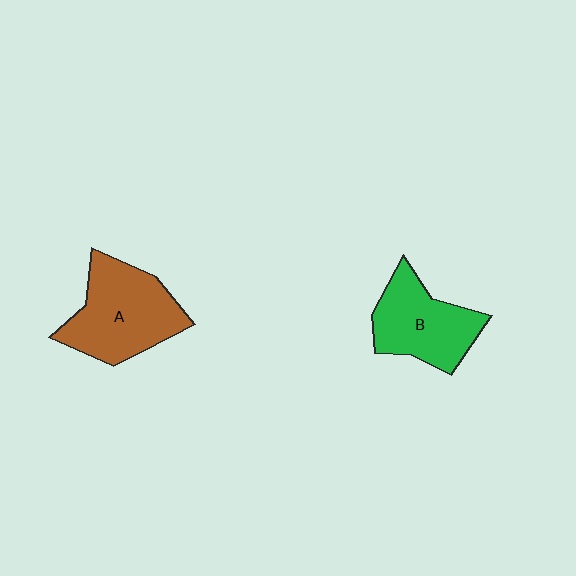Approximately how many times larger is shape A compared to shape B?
Approximately 1.2 times.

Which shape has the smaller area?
Shape B (green).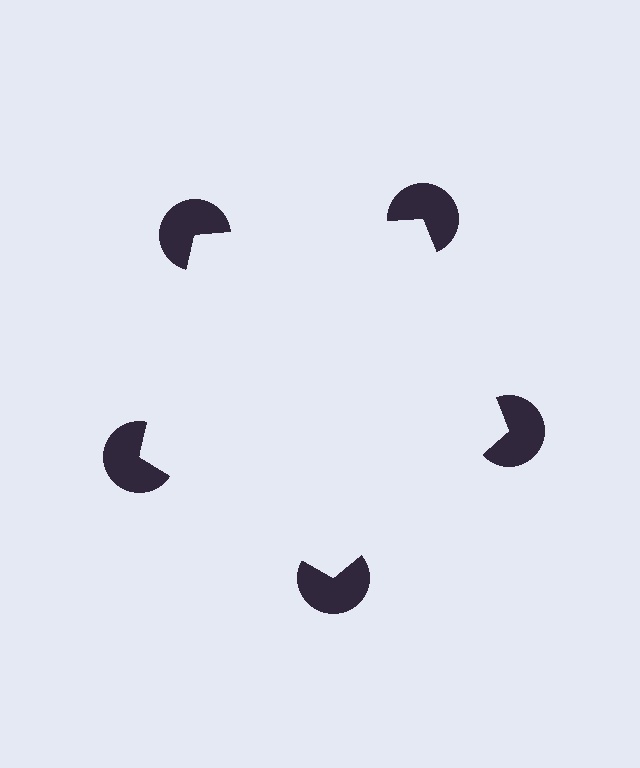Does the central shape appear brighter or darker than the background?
It typically appears slightly brighter than the background, even though no actual brightness change is drawn.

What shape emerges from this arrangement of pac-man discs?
An illusory pentagon — its edges are inferred from the aligned wedge cuts in the pac-man discs, not physically drawn.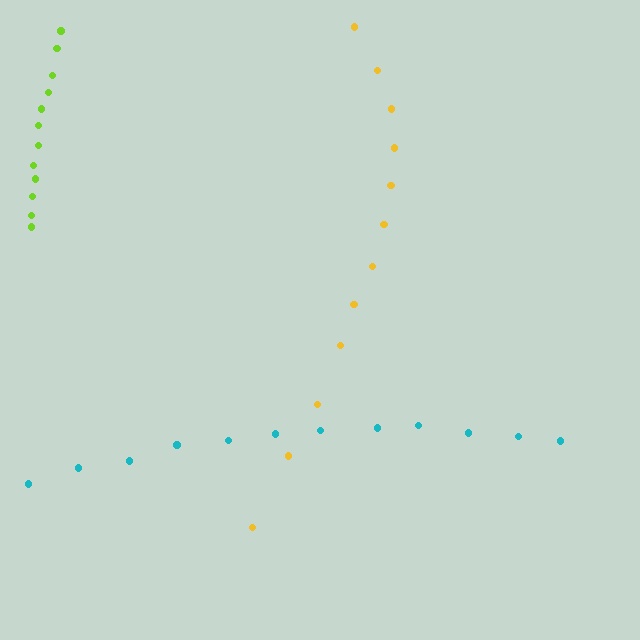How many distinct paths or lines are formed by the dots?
There are 3 distinct paths.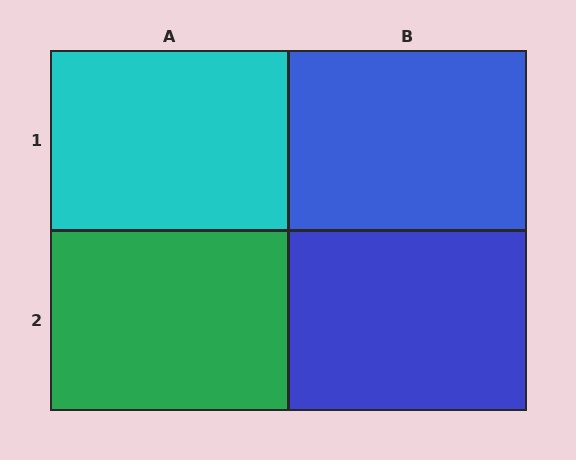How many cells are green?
1 cell is green.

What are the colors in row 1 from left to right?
Cyan, blue.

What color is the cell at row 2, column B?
Blue.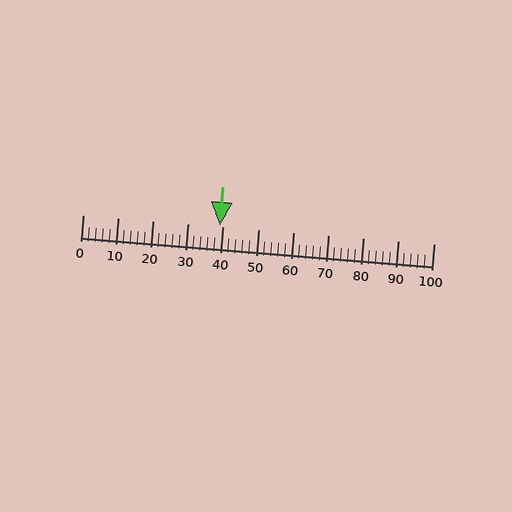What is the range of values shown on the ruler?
The ruler shows values from 0 to 100.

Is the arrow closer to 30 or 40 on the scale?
The arrow is closer to 40.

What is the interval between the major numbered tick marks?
The major tick marks are spaced 10 units apart.